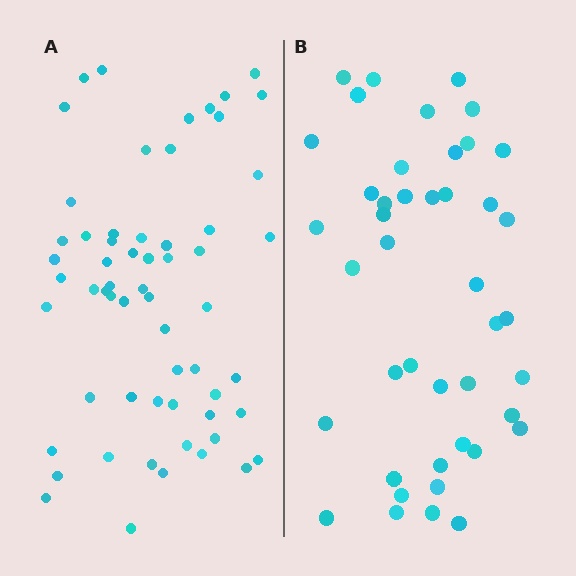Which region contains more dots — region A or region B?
Region A (the left region) has more dots.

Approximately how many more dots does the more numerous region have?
Region A has approximately 15 more dots than region B.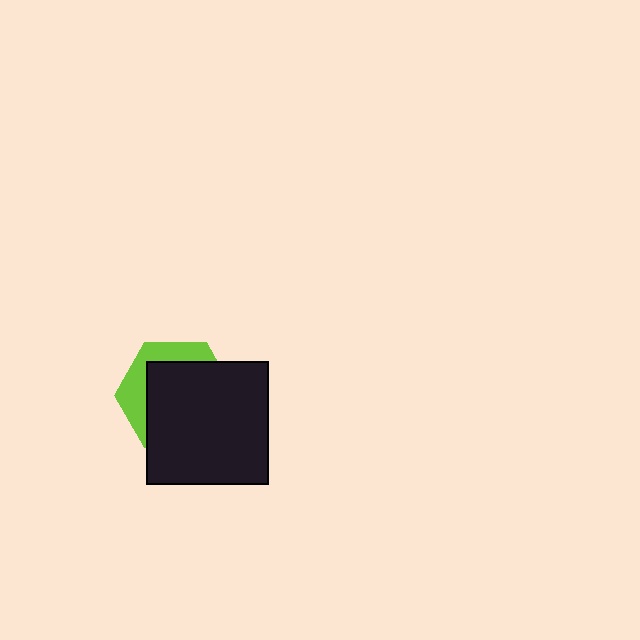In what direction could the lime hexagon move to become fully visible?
The lime hexagon could move toward the upper-left. That would shift it out from behind the black square entirely.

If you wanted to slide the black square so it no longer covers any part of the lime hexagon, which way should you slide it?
Slide it toward the lower-right — that is the most direct way to separate the two shapes.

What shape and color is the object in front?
The object in front is a black square.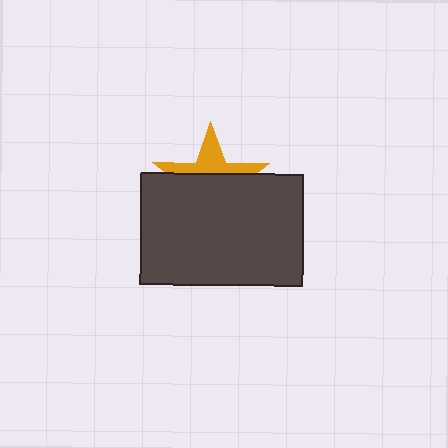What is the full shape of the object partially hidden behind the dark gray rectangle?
The partially hidden object is an orange star.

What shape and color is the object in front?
The object in front is a dark gray rectangle.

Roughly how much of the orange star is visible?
A small part of it is visible (roughly 37%).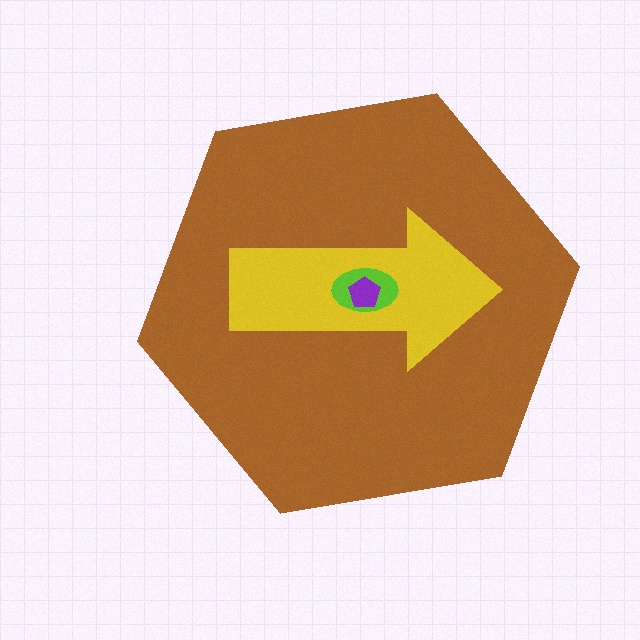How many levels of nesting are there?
4.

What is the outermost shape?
The brown hexagon.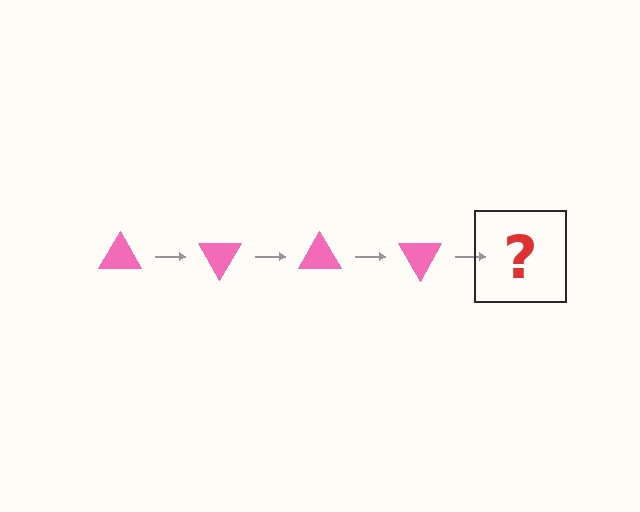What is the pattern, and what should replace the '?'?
The pattern is that the triangle rotates 60 degrees each step. The '?' should be a pink triangle rotated 240 degrees.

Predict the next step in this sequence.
The next step is a pink triangle rotated 240 degrees.